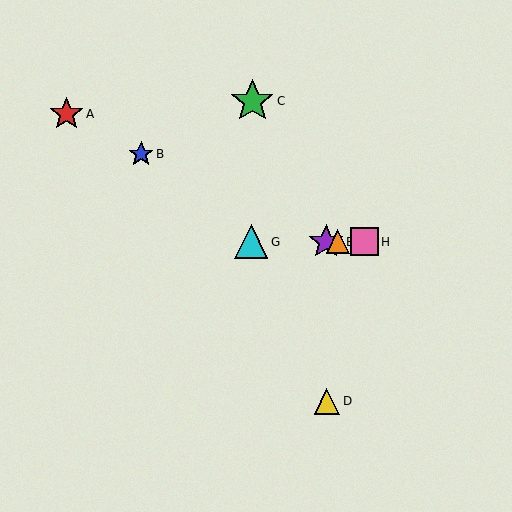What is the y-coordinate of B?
Object B is at y≈154.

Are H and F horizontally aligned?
Yes, both are at y≈242.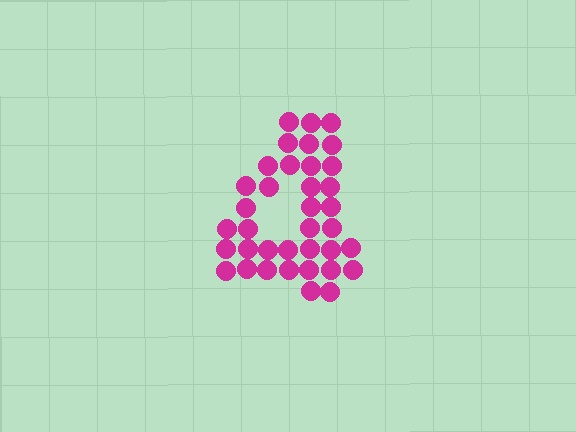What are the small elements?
The small elements are circles.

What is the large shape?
The large shape is the digit 4.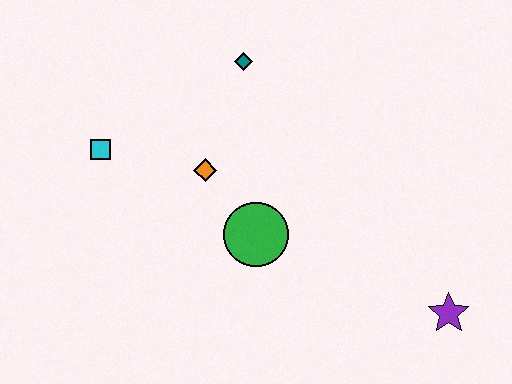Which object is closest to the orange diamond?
The green circle is closest to the orange diamond.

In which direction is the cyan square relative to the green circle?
The cyan square is to the left of the green circle.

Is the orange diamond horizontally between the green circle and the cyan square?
Yes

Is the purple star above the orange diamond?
No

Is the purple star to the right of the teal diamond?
Yes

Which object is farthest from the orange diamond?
The purple star is farthest from the orange diamond.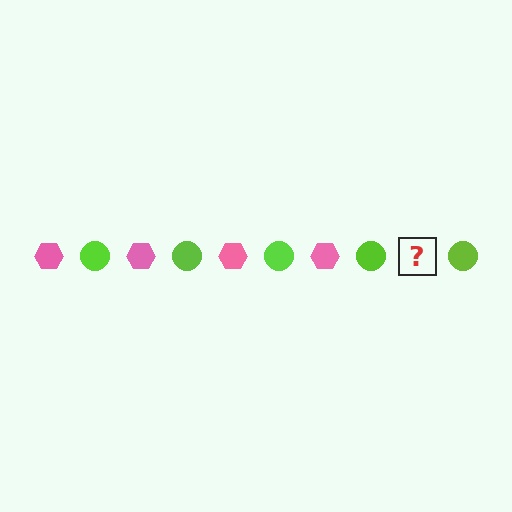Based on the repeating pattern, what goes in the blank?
The blank should be a pink hexagon.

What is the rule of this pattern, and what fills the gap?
The rule is that the pattern alternates between pink hexagon and lime circle. The gap should be filled with a pink hexagon.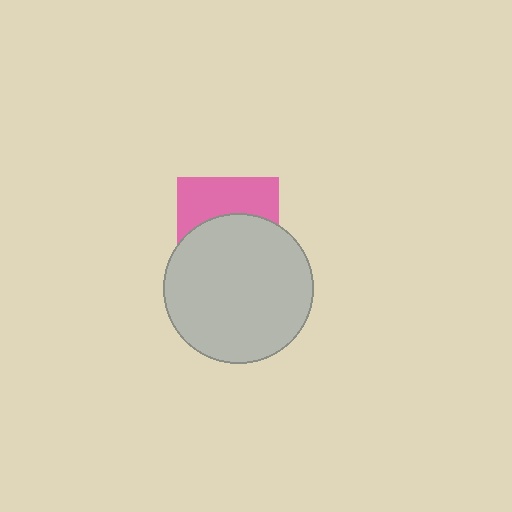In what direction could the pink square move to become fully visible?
The pink square could move up. That would shift it out from behind the light gray circle entirely.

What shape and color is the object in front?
The object in front is a light gray circle.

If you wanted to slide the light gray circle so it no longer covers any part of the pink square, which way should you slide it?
Slide it down — that is the most direct way to separate the two shapes.